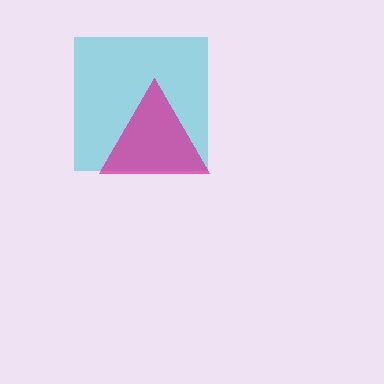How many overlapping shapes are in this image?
There are 2 overlapping shapes in the image.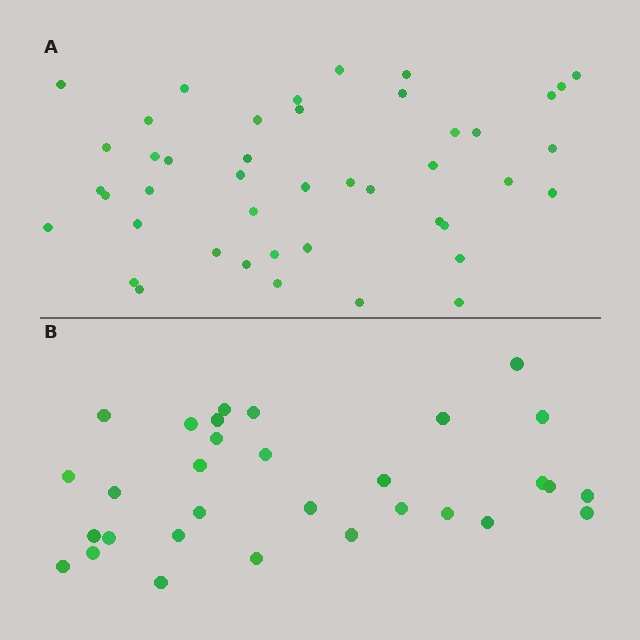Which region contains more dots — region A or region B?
Region A (the top region) has more dots.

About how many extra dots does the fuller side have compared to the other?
Region A has approximately 15 more dots than region B.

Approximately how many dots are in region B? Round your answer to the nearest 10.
About 30 dots. (The exact count is 31, which rounds to 30.)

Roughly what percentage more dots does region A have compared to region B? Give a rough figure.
About 40% more.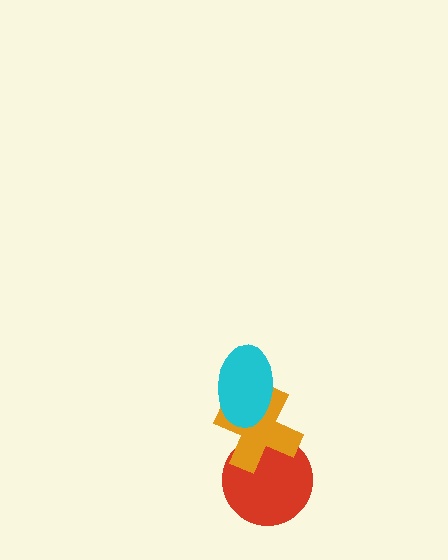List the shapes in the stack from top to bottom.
From top to bottom: the cyan ellipse, the orange cross, the red circle.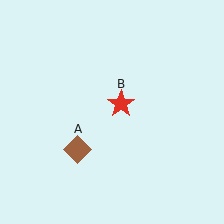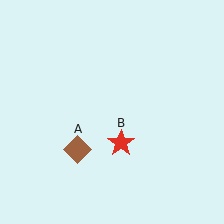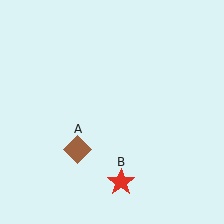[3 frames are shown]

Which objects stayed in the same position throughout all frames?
Brown diamond (object A) remained stationary.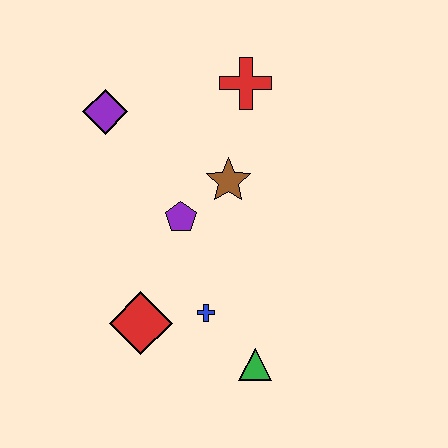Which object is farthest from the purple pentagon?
The green triangle is farthest from the purple pentagon.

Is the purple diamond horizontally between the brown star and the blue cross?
No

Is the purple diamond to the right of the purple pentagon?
No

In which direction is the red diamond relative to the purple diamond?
The red diamond is below the purple diamond.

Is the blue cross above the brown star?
No